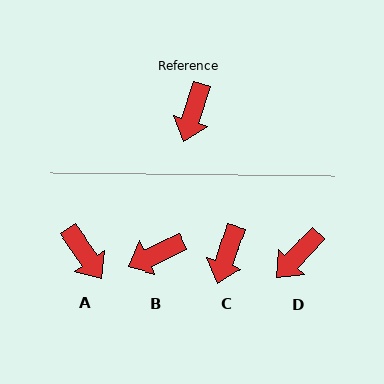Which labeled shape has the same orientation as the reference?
C.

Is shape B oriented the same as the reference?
No, it is off by about 47 degrees.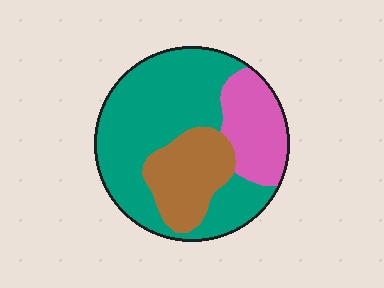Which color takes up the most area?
Teal, at roughly 60%.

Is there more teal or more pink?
Teal.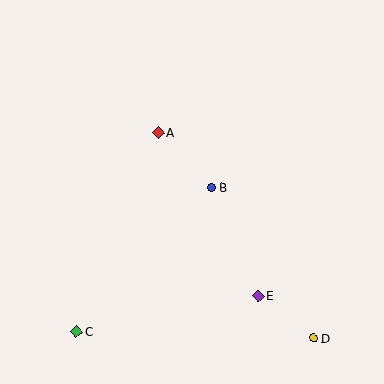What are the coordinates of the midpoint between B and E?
The midpoint between B and E is at (235, 241).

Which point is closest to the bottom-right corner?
Point D is closest to the bottom-right corner.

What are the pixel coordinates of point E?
Point E is at (258, 296).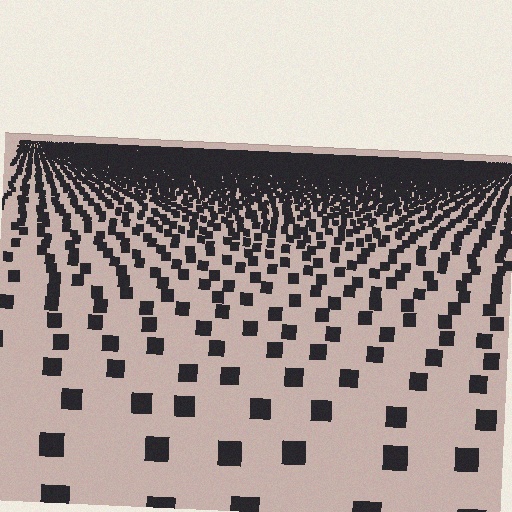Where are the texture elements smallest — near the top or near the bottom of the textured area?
Near the top.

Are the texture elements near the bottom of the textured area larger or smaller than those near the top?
Larger. Near the bottom, elements are closer to the viewer and appear at a bigger on-screen size.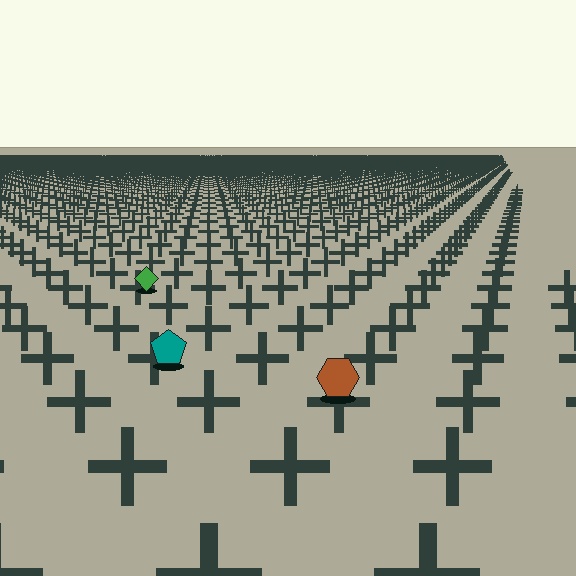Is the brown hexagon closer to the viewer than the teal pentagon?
Yes. The brown hexagon is closer — you can tell from the texture gradient: the ground texture is coarser near it.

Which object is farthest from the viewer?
The green diamond is farthest from the viewer. It appears smaller and the ground texture around it is denser.